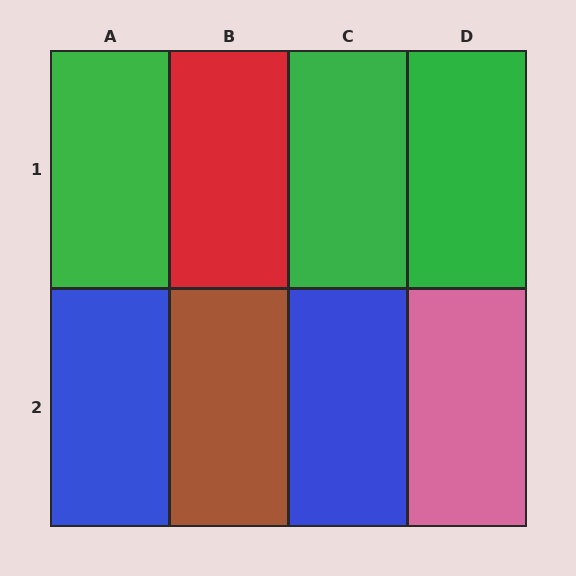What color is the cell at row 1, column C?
Green.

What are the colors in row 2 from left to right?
Blue, brown, blue, pink.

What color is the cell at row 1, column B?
Red.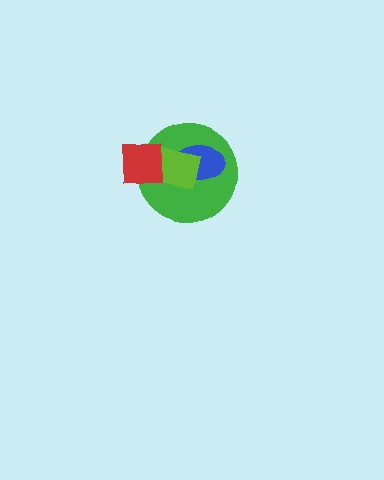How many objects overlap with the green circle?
3 objects overlap with the green circle.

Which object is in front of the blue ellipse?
The lime rectangle is in front of the blue ellipse.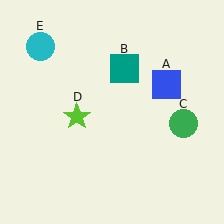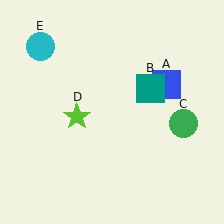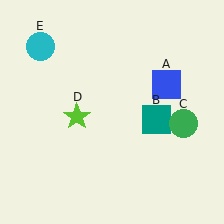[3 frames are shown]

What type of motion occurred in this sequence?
The teal square (object B) rotated clockwise around the center of the scene.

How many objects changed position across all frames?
1 object changed position: teal square (object B).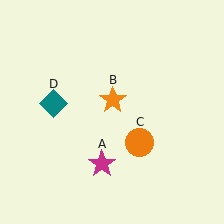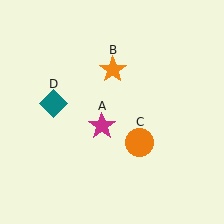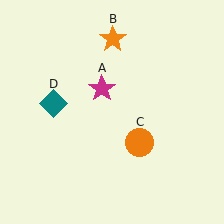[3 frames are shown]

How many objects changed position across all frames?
2 objects changed position: magenta star (object A), orange star (object B).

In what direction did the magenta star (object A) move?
The magenta star (object A) moved up.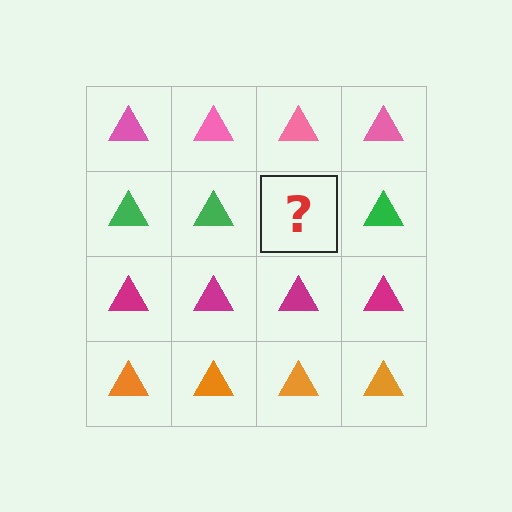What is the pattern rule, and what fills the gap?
The rule is that each row has a consistent color. The gap should be filled with a green triangle.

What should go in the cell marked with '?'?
The missing cell should contain a green triangle.